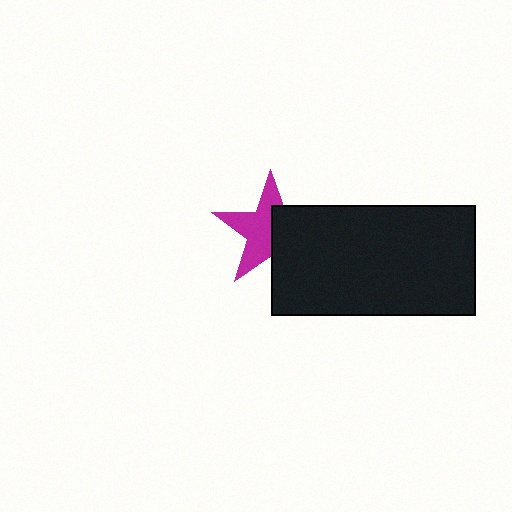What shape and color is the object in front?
The object in front is a black rectangle.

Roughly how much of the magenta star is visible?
About half of it is visible (roughly 56%).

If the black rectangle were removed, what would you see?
You would see the complete magenta star.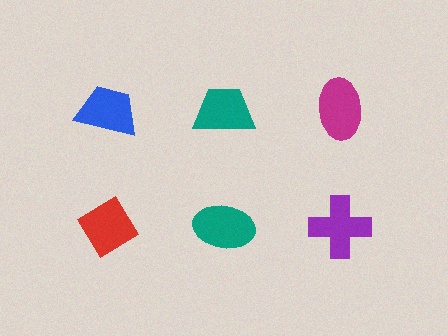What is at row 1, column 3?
A magenta ellipse.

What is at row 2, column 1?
A red diamond.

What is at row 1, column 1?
A blue trapezoid.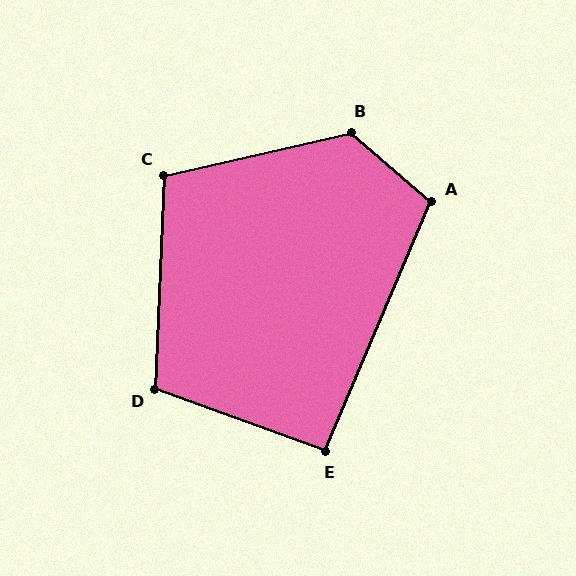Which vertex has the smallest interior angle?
E, at approximately 93 degrees.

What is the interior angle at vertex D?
Approximately 107 degrees (obtuse).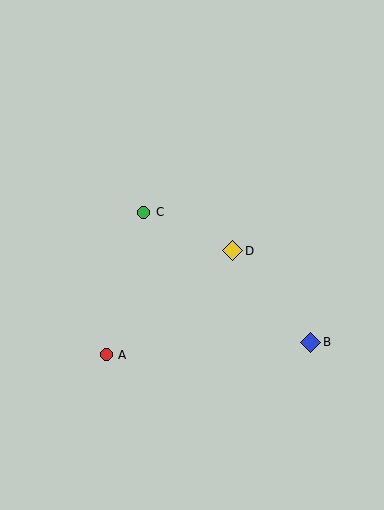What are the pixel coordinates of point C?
Point C is at (144, 212).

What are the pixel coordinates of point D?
Point D is at (233, 251).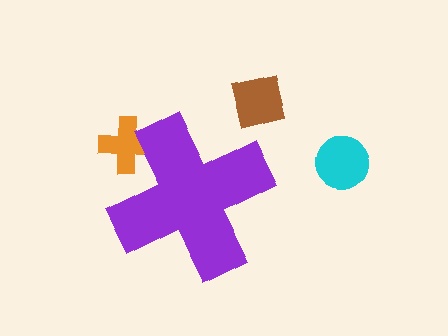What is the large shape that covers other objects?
A purple cross.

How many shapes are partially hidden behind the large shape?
1 shape is partially hidden.